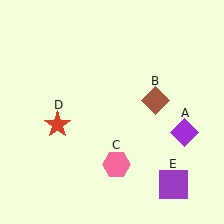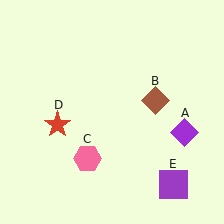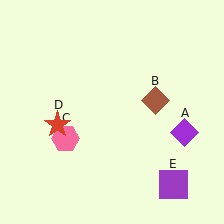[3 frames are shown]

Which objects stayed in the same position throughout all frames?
Purple diamond (object A) and brown diamond (object B) and red star (object D) and purple square (object E) remained stationary.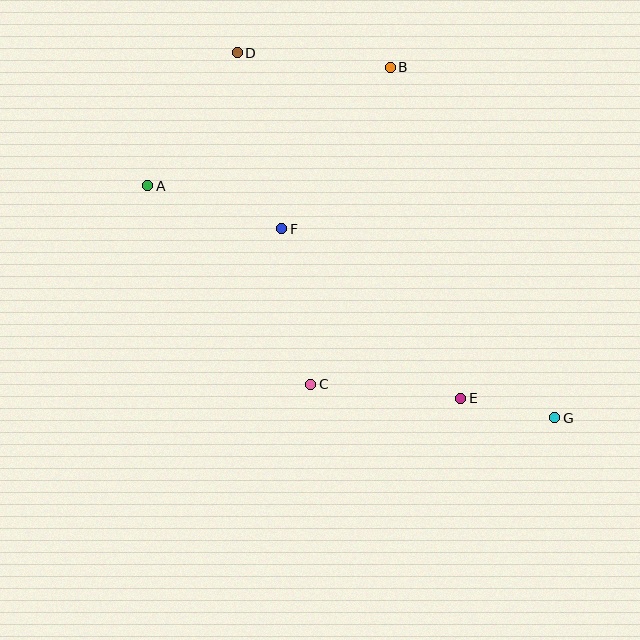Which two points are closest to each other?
Points E and G are closest to each other.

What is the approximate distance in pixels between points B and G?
The distance between B and G is approximately 387 pixels.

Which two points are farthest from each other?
Points D and G are farthest from each other.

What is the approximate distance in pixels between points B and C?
The distance between B and C is approximately 327 pixels.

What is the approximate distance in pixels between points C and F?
The distance between C and F is approximately 158 pixels.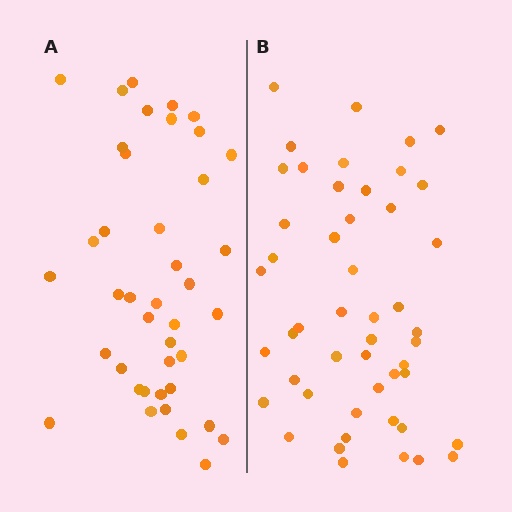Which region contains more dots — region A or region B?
Region B (the right region) has more dots.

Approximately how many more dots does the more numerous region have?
Region B has roughly 8 or so more dots than region A.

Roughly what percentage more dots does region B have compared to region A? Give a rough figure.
About 20% more.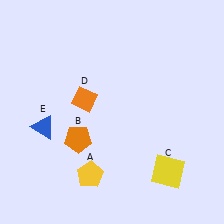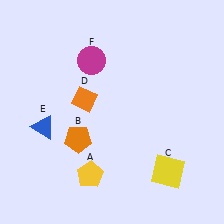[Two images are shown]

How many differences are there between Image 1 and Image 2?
There is 1 difference between the two images.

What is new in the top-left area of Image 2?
A magenta circle (F) was added in the top-left area of Image 2.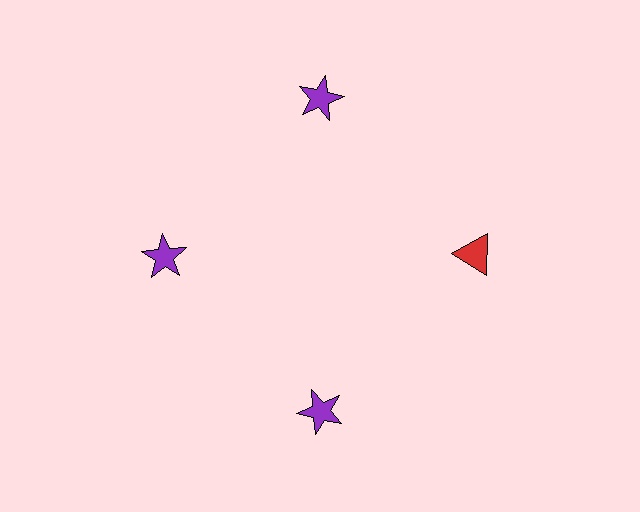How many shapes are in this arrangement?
There are 4 shapes arranged in a ring pattern.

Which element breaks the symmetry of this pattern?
The red triangle at roughly the 3 o'clock position breaks the symmetry. All other shapes are purple stars.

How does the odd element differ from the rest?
It differs in both color (red instead of purple) and shape (triangle instead of star).